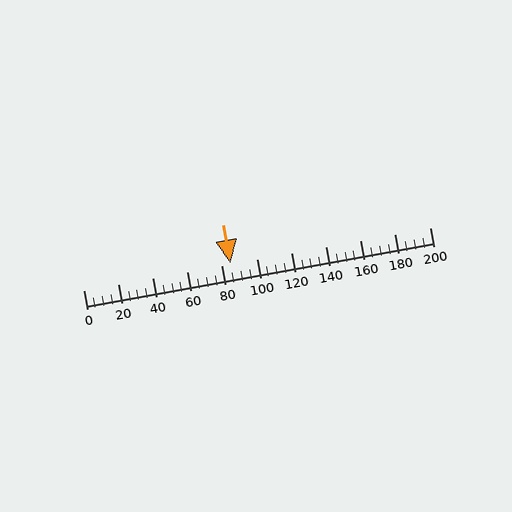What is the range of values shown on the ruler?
The ruler shows values from 0 to 200.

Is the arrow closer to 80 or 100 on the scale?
The arrow is closer to 80.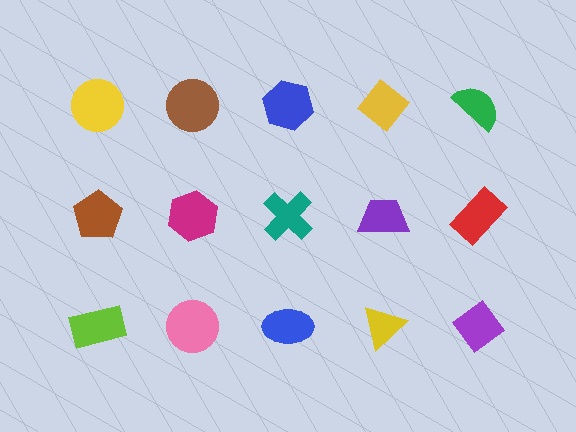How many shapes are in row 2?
5 shapes.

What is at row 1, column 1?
A yellow circle.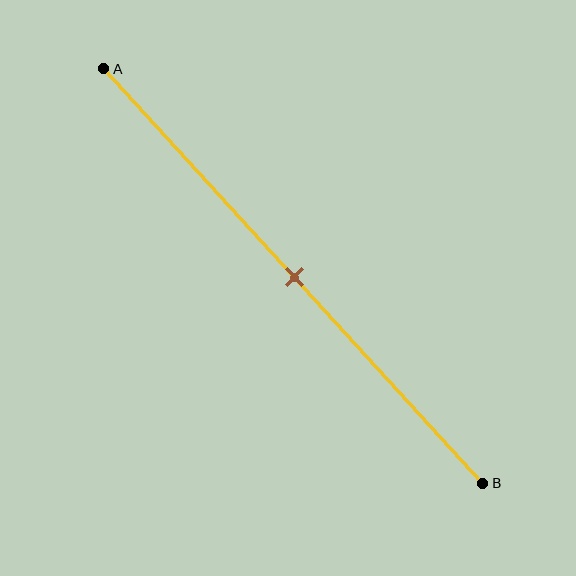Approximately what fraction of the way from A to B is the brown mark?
The brown mark is approximately 50% of the way from A to B.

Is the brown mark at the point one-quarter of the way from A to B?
No, the mark is at about 50% from A, not at the 25% one-quarter point.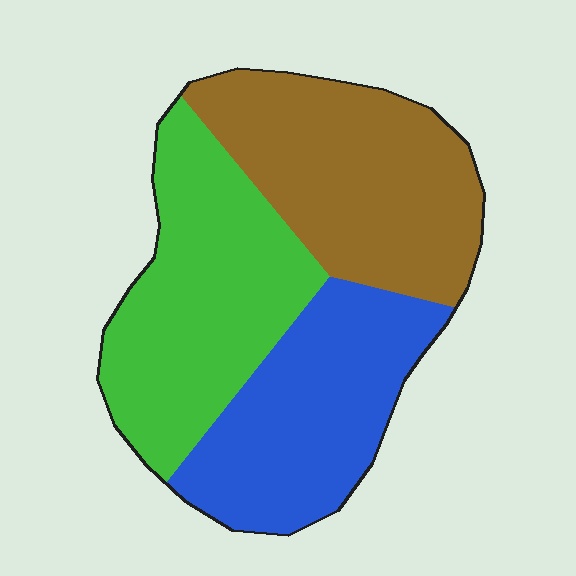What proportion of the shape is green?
Green covers around 35% of the shape.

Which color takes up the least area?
Blue, at roughly 30%.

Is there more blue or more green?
Green.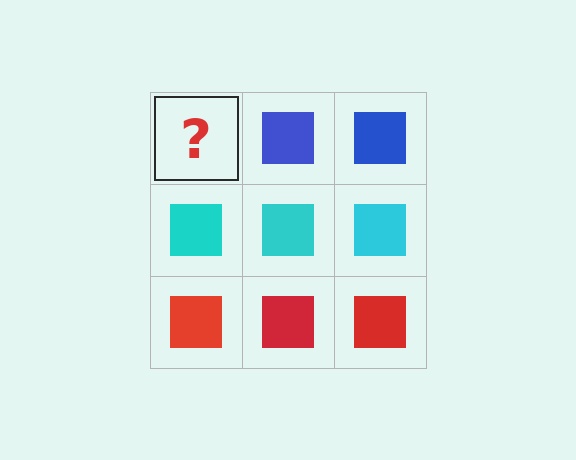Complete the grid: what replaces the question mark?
The question mark should be replaced with a blue square.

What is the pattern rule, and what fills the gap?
The rule is that each row has a consistent color. The gap should be filled with a blue square.